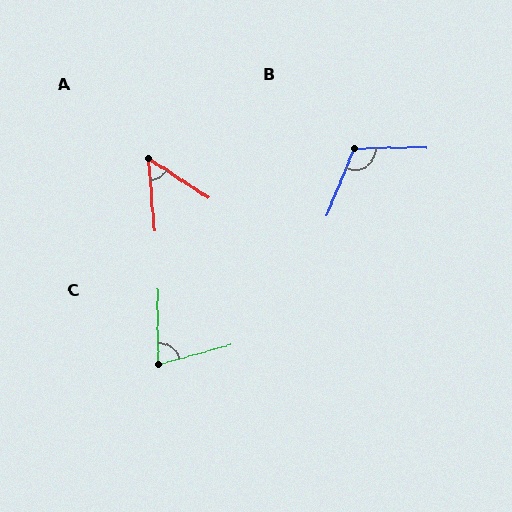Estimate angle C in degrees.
Approximately 75 degrees.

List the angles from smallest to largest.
A (52°), C (75°), B (113°).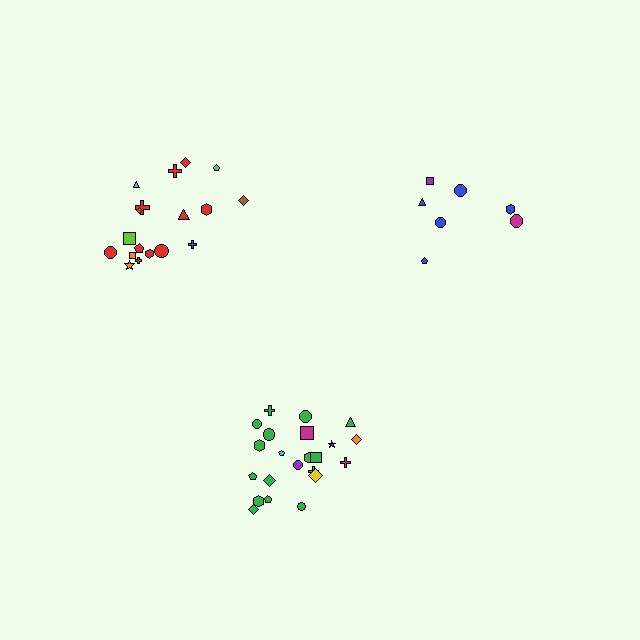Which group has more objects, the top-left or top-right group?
The top-left group.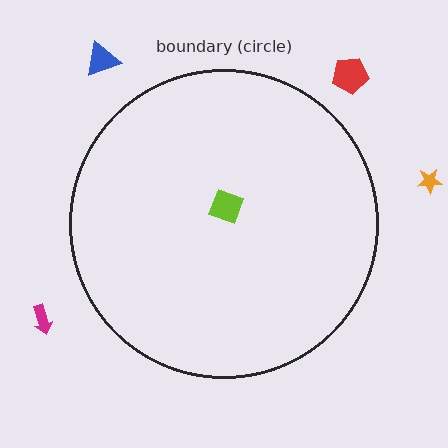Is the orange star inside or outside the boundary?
Outside.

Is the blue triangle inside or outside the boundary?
Outside.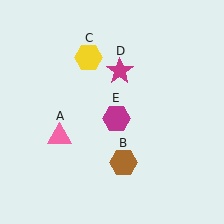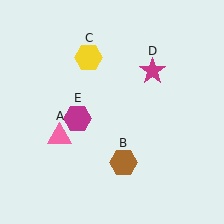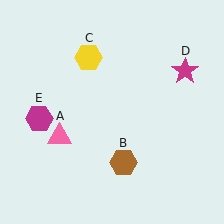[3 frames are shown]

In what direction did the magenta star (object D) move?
The magenta star (object D) moved right.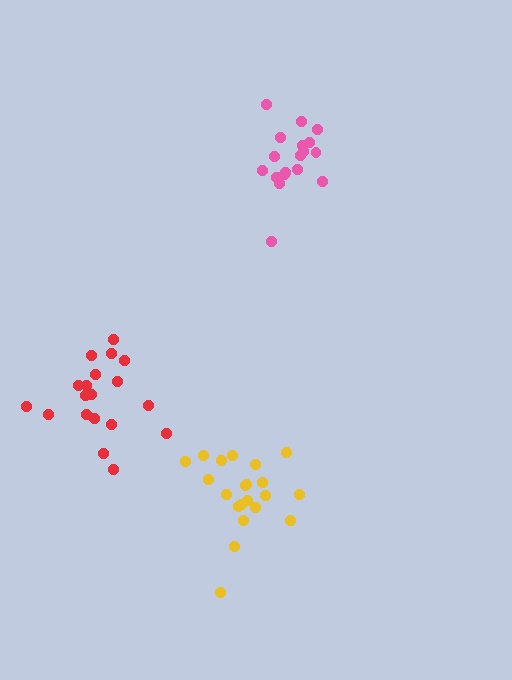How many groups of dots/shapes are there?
There are 3 groups.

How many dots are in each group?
Group 1: 20 dots, Group 2: 18 dots, Group 3: 21 dots (59 total).